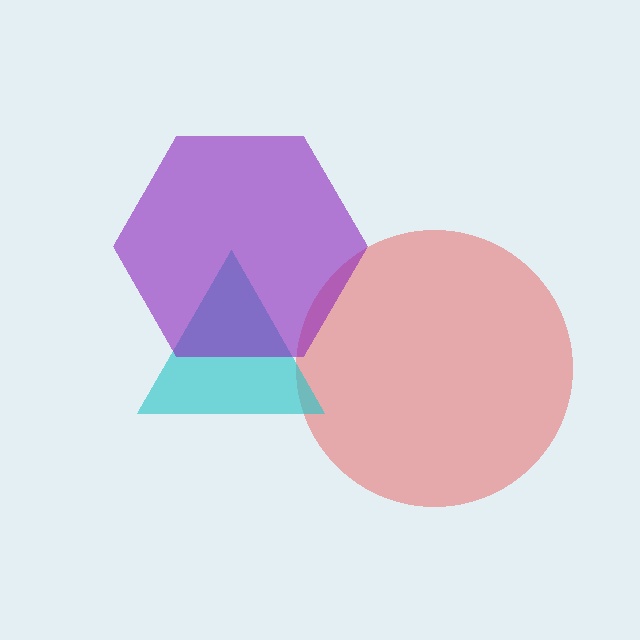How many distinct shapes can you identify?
There are 3 distinct shapes: a red circle, a cyan triangle, a purple hexagon.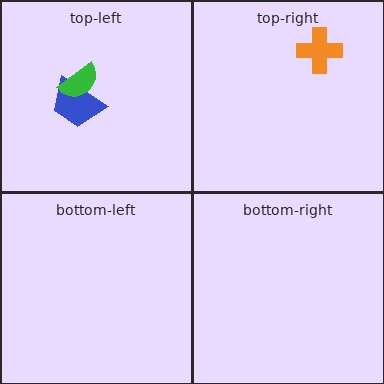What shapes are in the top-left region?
The blue trapezoid, the green semicircle.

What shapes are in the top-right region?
The orange cross.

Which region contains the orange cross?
The top-right region.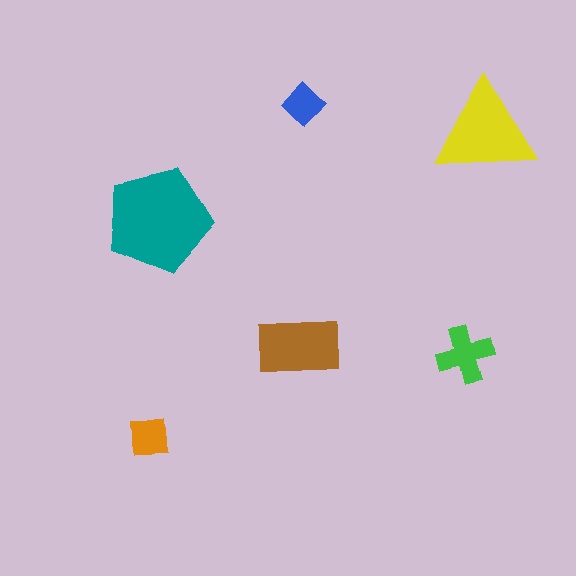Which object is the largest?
The teal pentagon.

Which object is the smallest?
The blue diamond.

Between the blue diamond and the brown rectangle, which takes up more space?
The brown rectangle.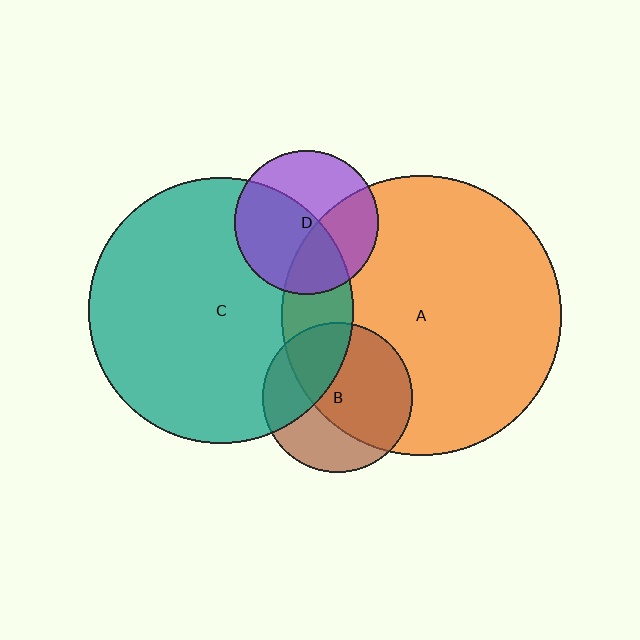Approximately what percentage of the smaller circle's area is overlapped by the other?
Approximately 55%.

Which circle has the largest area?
Circle A (orange).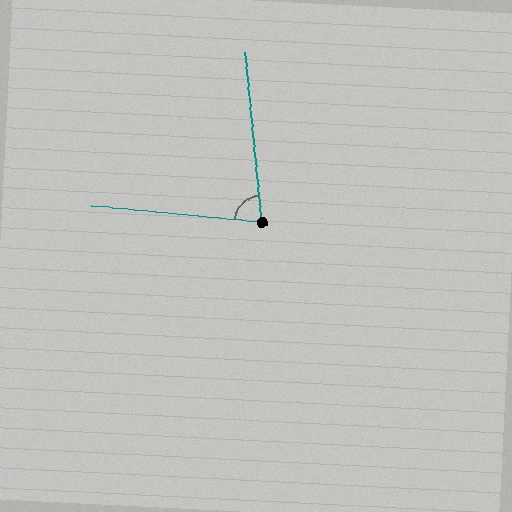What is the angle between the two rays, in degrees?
Approximately 79 degrees.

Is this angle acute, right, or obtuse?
It is acute.